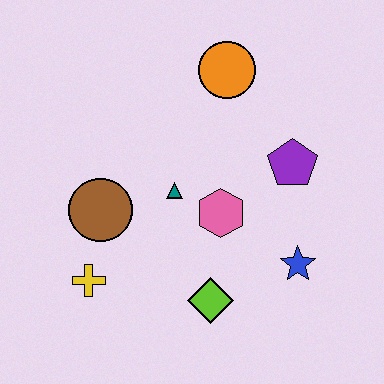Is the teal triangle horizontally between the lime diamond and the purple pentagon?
No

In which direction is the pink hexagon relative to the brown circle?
The pink hexagon is to the right of the brown circle.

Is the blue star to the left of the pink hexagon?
No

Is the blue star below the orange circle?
Yes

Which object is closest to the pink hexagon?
The teal triangle is closest to the pink hexagon.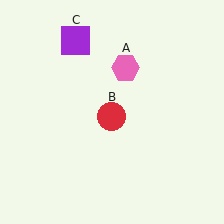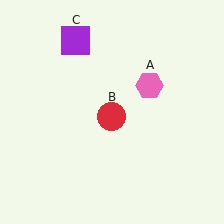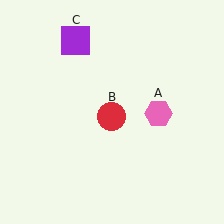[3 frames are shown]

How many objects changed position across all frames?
1 object changed position: pink hexagon (object A).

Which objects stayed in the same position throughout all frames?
Red circle (object B) and purple square (object C) remained stationary.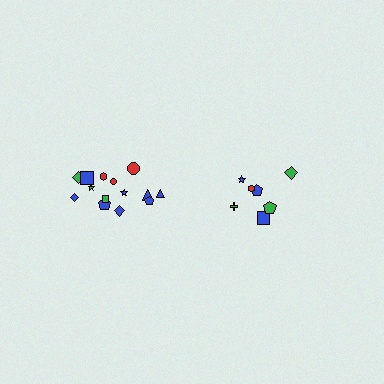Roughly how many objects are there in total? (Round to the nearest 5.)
Roughly 20 objects in total.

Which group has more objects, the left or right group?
The left group.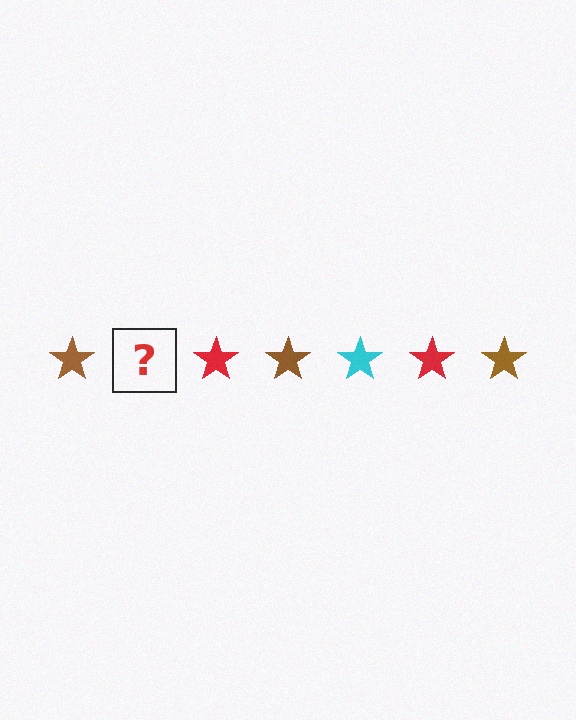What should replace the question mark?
The question mark should be replaced with a cyan star.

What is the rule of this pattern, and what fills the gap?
The rule is that the pattern cycles through brown, cyan, red stars. The gap should be filled with a cyan star.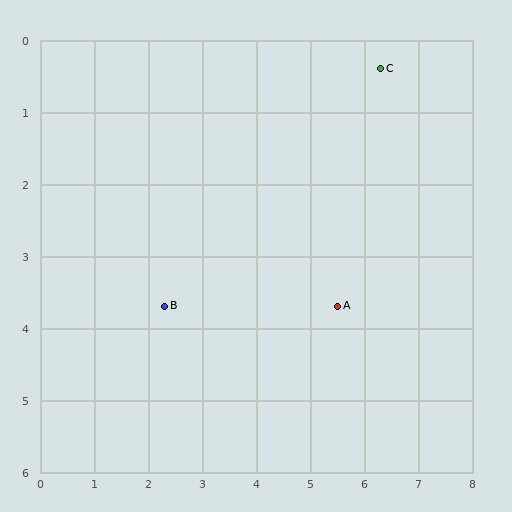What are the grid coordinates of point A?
Point A is at approximately (5.5, 3.7).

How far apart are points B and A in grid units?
Points B and A are about 3.2 grid units apart.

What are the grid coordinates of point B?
Point B is at approximately (2.3, 3.7).